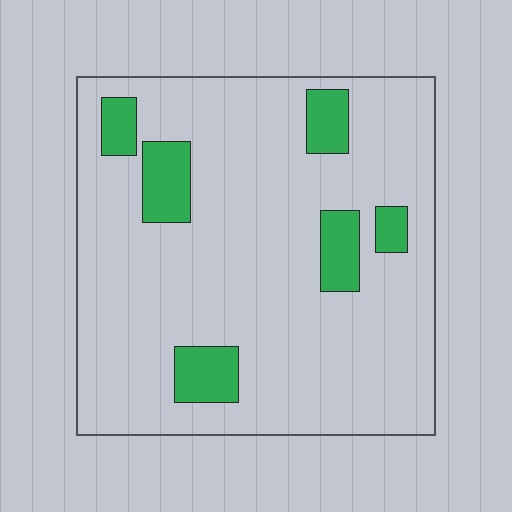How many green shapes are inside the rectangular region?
6.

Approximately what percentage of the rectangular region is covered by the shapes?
Approximately 15%.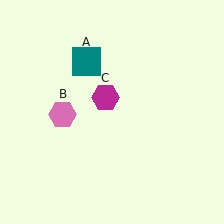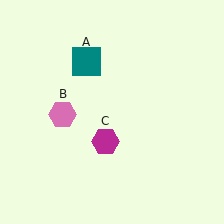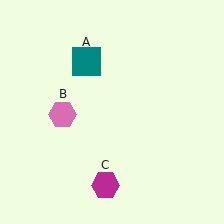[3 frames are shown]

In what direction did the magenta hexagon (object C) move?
The magenta hexagon (object C) moved down.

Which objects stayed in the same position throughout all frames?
Teal square (object A) and pink hexagon (object B) remained stationary.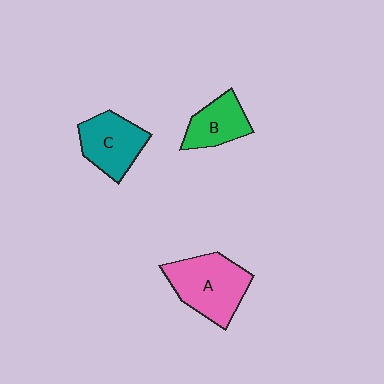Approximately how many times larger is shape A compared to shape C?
Approximately 1.3 times.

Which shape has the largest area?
Shape A (pink).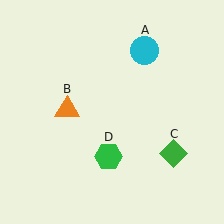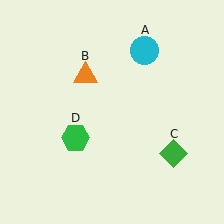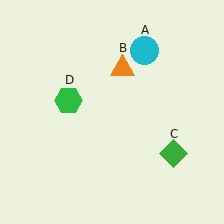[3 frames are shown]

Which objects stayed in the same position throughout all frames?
Cyan circle (object A) and green diamond (object C) remained stationary.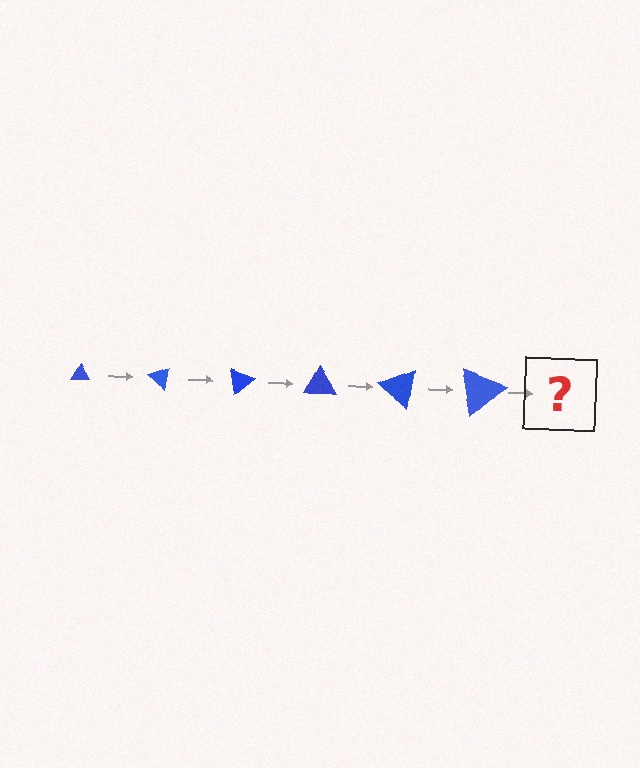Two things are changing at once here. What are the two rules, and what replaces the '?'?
The two rules are that the triangle grows larger each step and it rotates 40 degrees each step. The '?' should be a triangle, larger than the previous one and rotated 240 degrees from the start.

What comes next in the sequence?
The next element should be a triangle, larger than the previous one and rotated 240 degrees from the start.